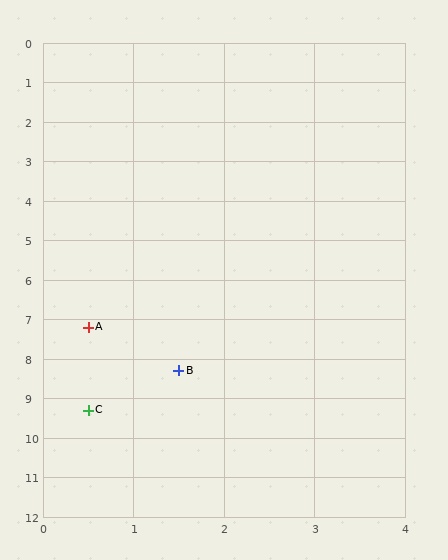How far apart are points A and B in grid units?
Points A and B are about 1.5 grid units apart.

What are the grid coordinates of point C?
Point C is at approximately (0.5, 9.3).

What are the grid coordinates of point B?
Point B is at approximately (1.5, 8.3).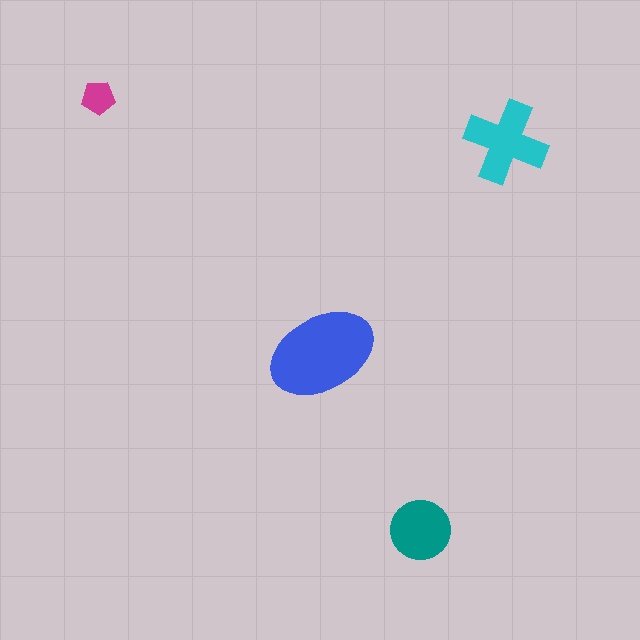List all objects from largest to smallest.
The blue ellipse, the cyan cross, the teal circle, the magenta pentagon.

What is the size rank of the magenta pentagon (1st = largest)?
4th.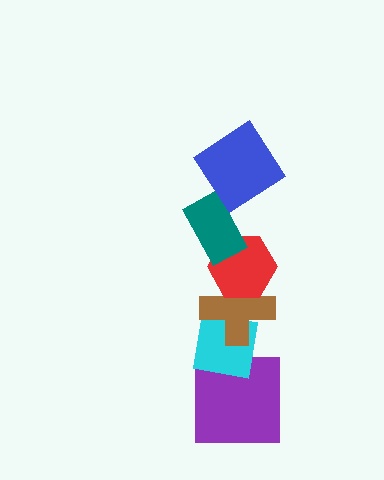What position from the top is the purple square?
The purple square is 6th from the top.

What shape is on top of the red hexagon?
The teal rectangle is on top of the red hexagon.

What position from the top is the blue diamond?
The blue diamond is 1st from the top.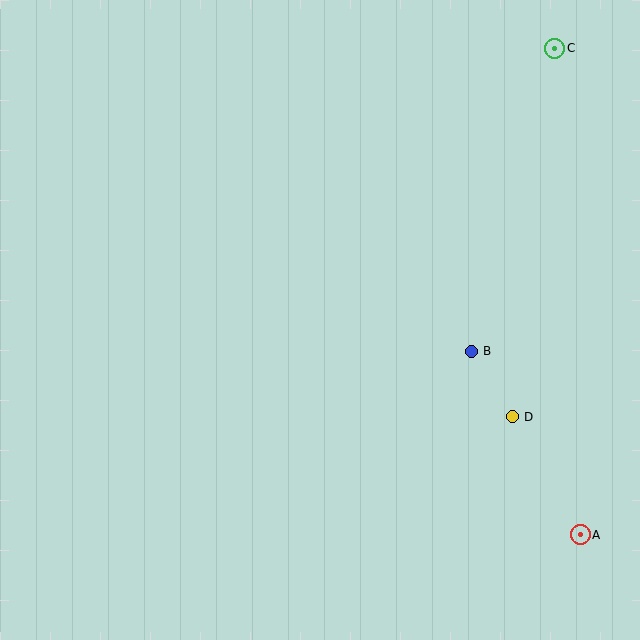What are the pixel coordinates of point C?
Point C is at (555, 48).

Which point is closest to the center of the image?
Point B at (471, 351) is closest to the center.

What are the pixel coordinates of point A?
Point A is at (580, 535).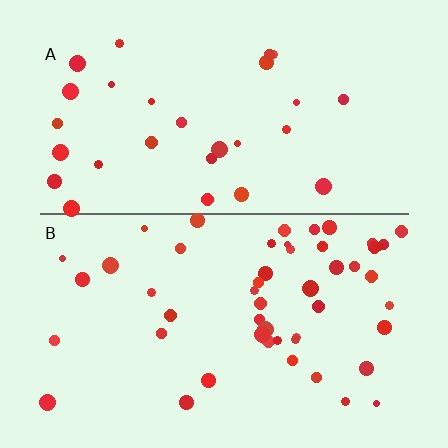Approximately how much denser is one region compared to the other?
Approximately 1.8× — region B over region A.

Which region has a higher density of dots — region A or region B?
B (the bottom).